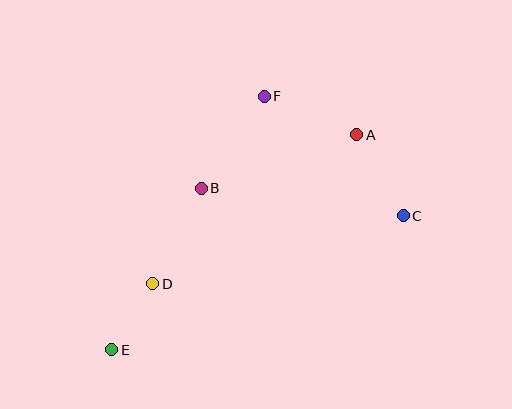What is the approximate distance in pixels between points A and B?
The distance between A and B is approximately 165 pixels.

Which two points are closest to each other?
Points D and E are closest to each other.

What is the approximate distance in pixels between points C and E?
The distance between C and E is approximately 321 pixels.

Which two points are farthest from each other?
Points A and E are farthest from each other.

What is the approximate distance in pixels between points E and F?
The distance between E and F is approximately 296 pixels.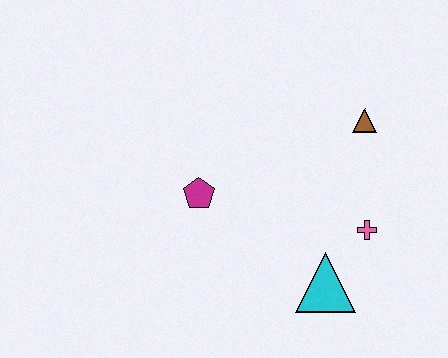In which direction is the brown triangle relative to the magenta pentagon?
The brown triangle is to the right of the magenta pentagon.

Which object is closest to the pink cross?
The cyan triangle is closest to the pink cross.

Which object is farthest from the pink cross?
The magenta pentagon is farthest from the pink cross.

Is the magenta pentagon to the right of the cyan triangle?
No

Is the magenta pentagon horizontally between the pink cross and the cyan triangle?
No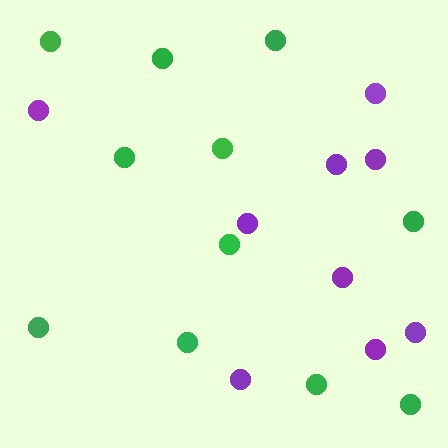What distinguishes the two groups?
There are 2 groups: one group of purple circles (9) and one group of green circles (11).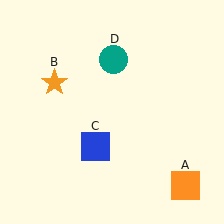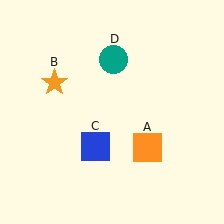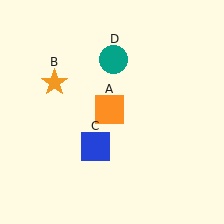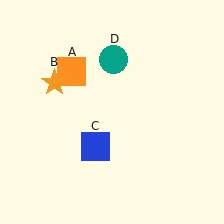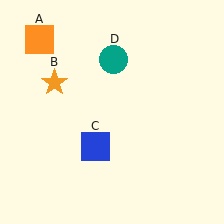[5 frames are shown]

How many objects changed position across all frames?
1 object changed position: orange square (object A).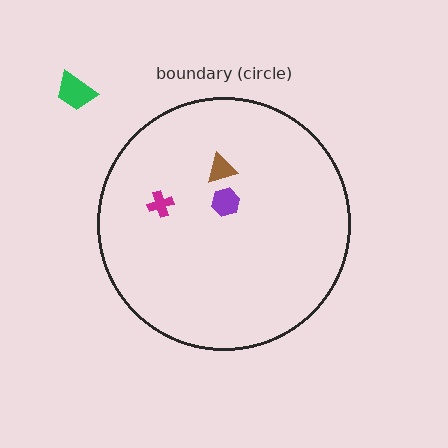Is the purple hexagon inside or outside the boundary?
Inside.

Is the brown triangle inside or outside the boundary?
Inside.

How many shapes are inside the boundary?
3 inside, 1 outside.